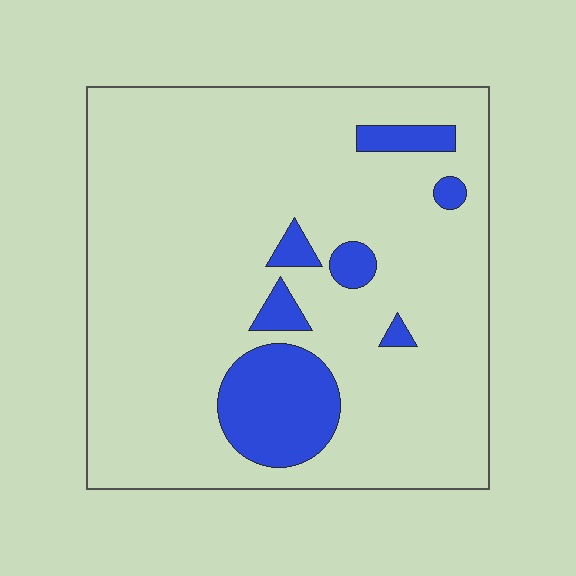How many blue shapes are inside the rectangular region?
7.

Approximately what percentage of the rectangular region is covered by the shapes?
Approximately 15%.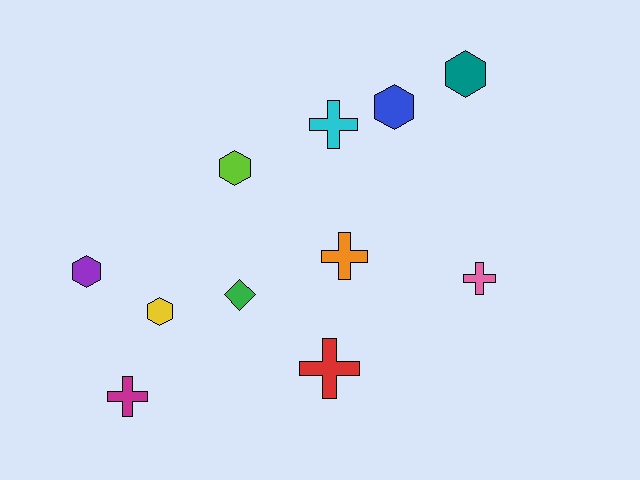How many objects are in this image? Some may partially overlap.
There are 11 objects.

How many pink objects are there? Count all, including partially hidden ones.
There is 1 pink object.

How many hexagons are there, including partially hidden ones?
There are 5 hexagons.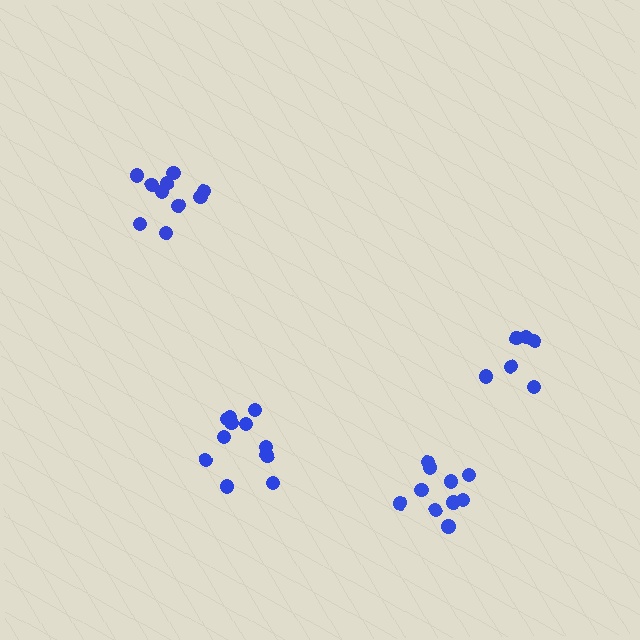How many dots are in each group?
Group 1: 11 dots, Group 2: 10 dots, Group 3: 10 dots, Group 4: 6 dots (37 total).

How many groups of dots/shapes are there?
There are 4 groups.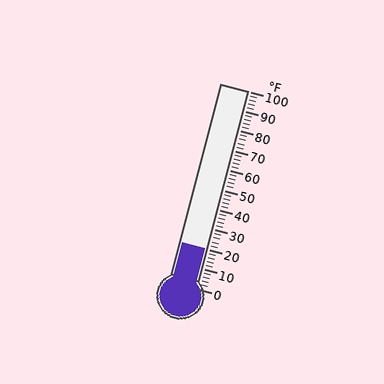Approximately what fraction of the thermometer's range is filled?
The thermometer is filled to approximately 20% of its range.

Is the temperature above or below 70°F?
The temperature is below 70°F.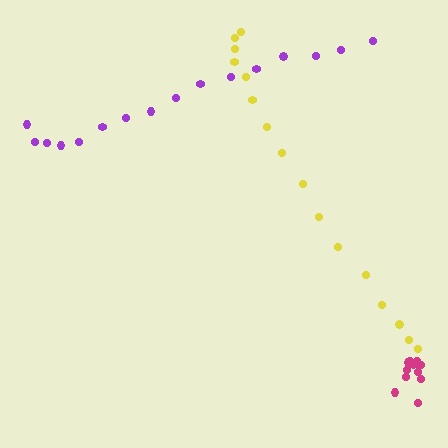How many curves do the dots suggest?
There are 3 distinct paths.